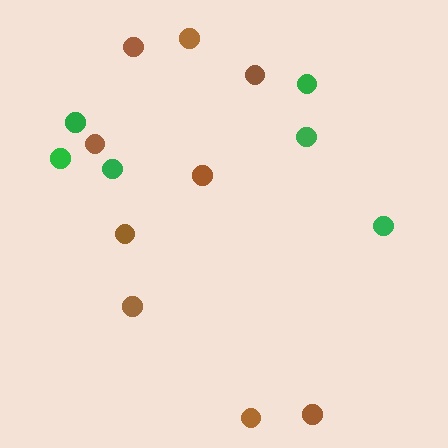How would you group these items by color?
There are 2 groups: one group of brown circles (9) and one group of green circles (6).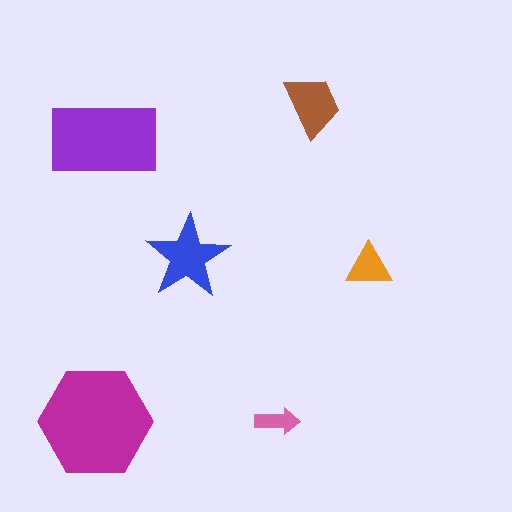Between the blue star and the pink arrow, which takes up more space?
The blue star.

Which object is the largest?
The magenta hexagon.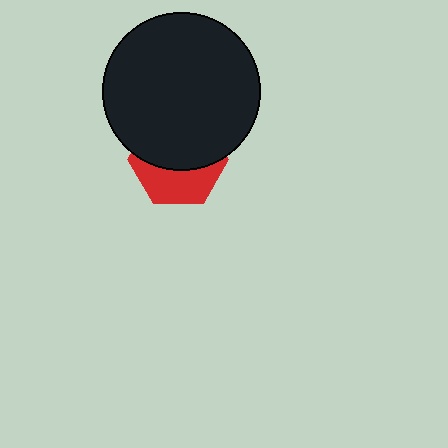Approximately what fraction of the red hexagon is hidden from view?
Roughly 59% of the red hexagon is hidden behind the black circle.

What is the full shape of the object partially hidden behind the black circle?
The partially hidden object is a red hexagon.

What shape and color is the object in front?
The object in front is a black circle.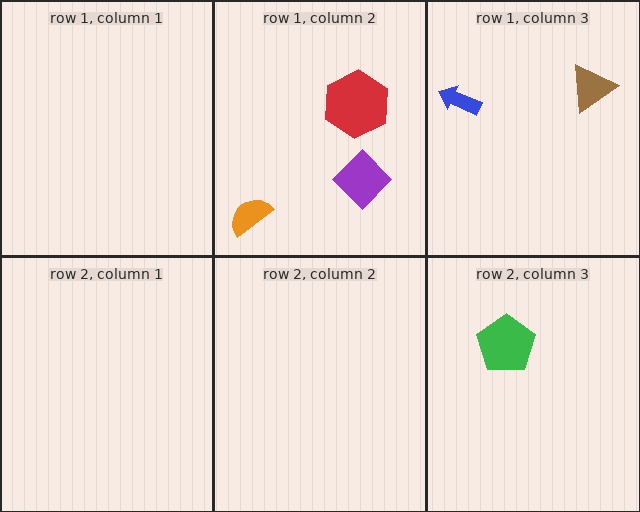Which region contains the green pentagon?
The row 2, column 3 region.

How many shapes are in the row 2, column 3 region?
1.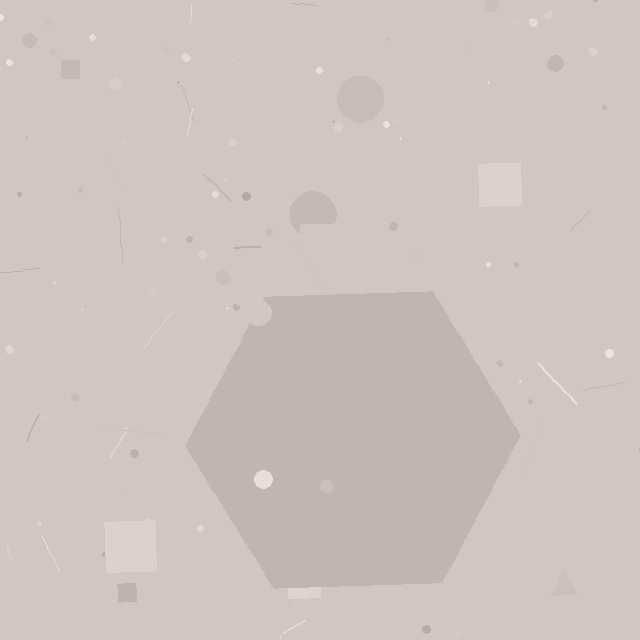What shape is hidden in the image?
A hexagon is hidden in the image.